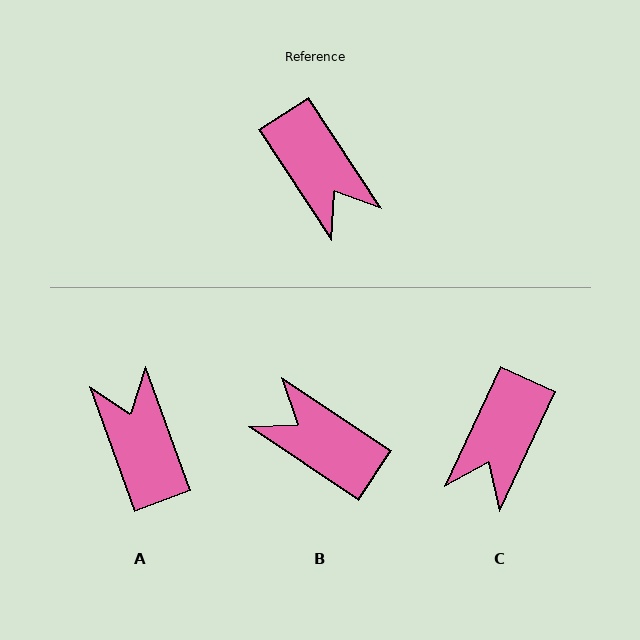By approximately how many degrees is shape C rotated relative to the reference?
Approximately 58 degrees clockwise.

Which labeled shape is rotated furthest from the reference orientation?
A, about 167 degrees away.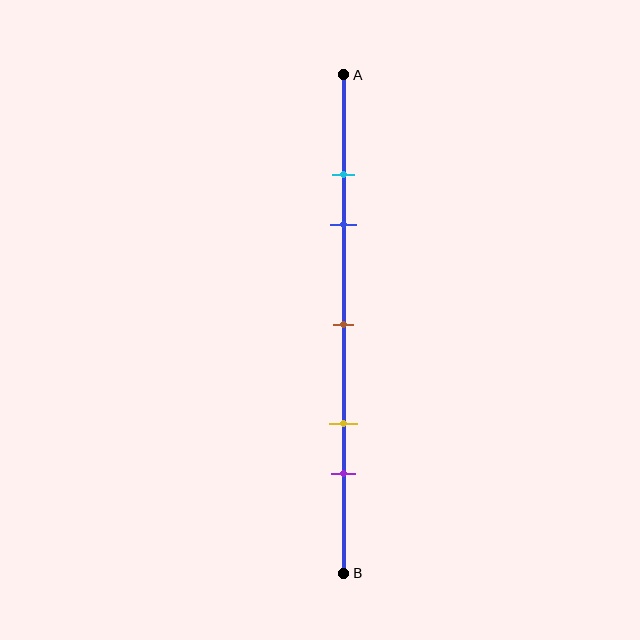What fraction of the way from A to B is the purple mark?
The purple mark is approximately 80% (0.8) of the way from A to B.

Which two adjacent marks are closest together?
The cyan and blue marks are the closest adjacent pair.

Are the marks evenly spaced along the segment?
No, the marks are not evenly spaced.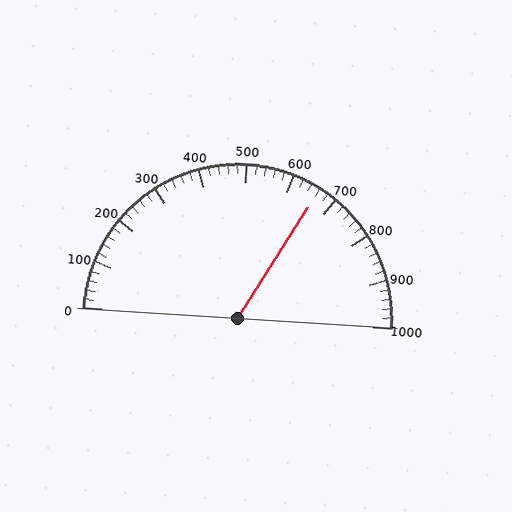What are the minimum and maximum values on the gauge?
The gauge ranges from 0 to 1000.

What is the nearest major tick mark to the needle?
The nearest major tick mark is 700.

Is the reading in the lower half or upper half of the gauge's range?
The reading is in the upper half of the range (0 to 1000).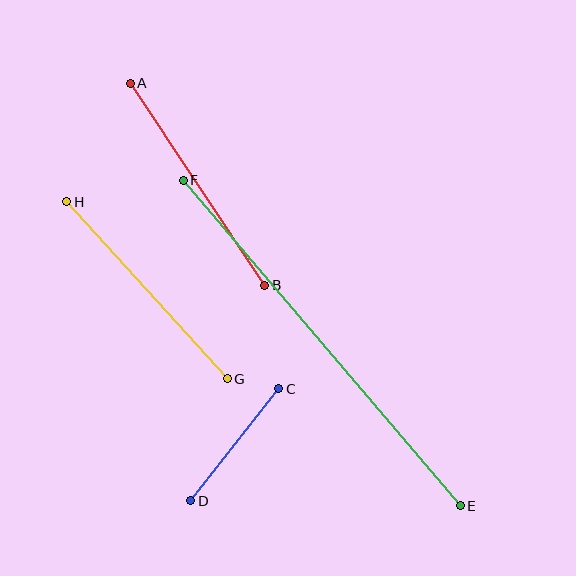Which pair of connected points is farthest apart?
Points E and F are farthest apart.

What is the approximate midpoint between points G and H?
The midpoint is at approximately (147, 290) pixels.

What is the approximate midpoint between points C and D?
The midpoint is at approximately (235, 445) pixels.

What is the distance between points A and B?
The distance is approximately 243 pixels.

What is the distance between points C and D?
The distance is approximately 142 pixels.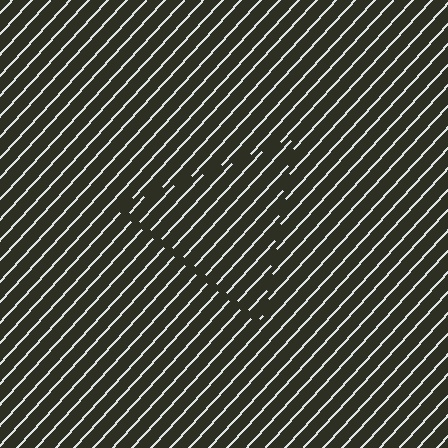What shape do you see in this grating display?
An illusory triangle. The interior of the shape contains the same grating, shifted by half a period — the contour is defined by the phase discontinuity where line-ends from the inner and outer gratings abut.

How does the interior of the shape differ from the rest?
The interior of the shape contains the same grating, shifted by half a period — the contour is defined by the phase discontinuity where line-ends from the inner and outer gratings abut.